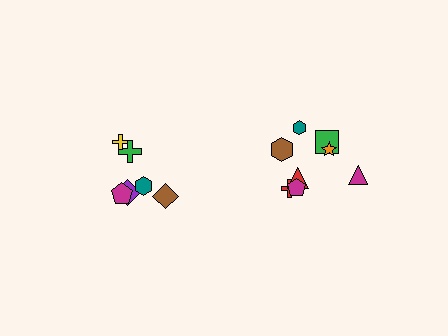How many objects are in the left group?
There are 6 objects.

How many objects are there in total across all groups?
There are 14 objects.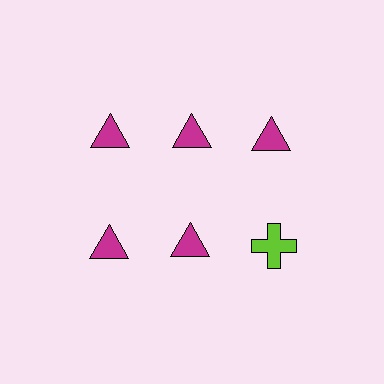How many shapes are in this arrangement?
There are 6 shapes arranged in a grid pattern.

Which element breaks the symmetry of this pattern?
The lime cross in the second row, center column breaks the symmetry. All other shapes are magenta triangles.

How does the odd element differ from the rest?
It differs in both color (lime instead of magenta) and shape (cross instead of triangle).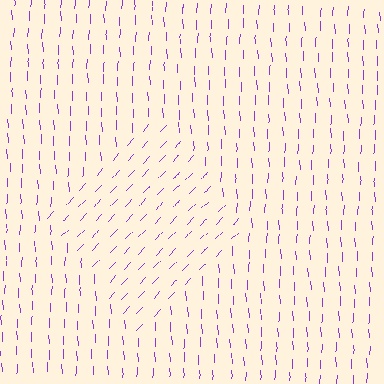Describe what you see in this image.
The image is filled with small purple line segments. A diamond region in the image has lines oriented differently from the surrounding lines, creating a visible texture boundary.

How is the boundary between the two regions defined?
The boundary is defined purely by a change in line orientation (approximately 45 degrees difference). All lines are the same color and thickness.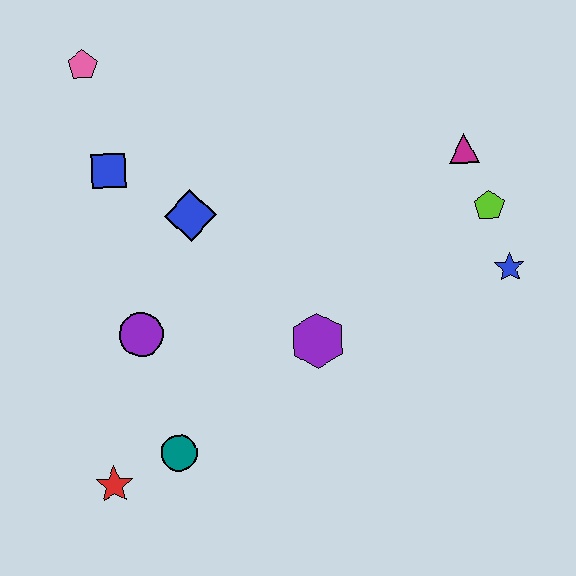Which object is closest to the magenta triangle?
The lime pentagon is closest to the magenta triangle.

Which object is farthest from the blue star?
The pink pentagon is farthest from the blue star.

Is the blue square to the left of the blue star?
Yes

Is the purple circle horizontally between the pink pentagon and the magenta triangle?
Yes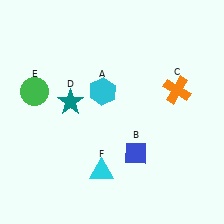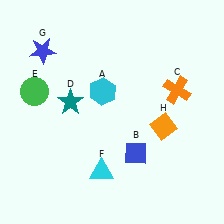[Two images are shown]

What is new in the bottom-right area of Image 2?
An orange diamond (H) was added in the bottom-right area of Image 2.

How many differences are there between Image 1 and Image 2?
There are 2 differences between the two images.